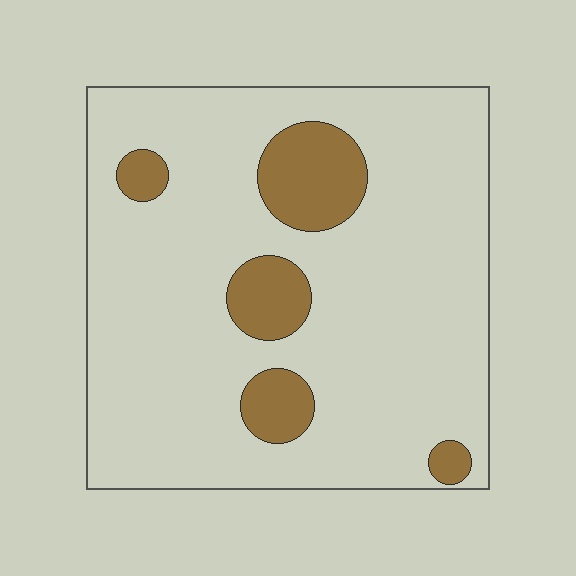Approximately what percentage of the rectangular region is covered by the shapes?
Approximately 15%.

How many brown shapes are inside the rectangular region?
5.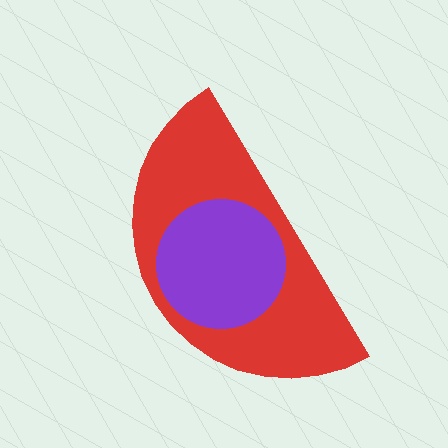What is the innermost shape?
The purple circle.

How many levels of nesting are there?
2.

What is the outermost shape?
The red semicircle.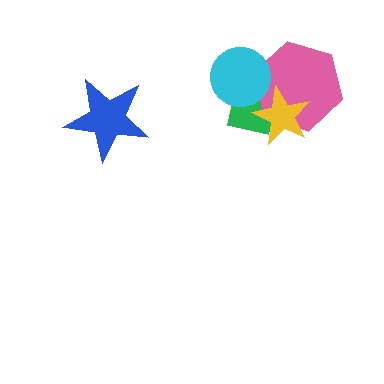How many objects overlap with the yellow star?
2 objects overlap with the yellow star.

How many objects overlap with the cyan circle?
2 objects overlap with the cyan circle.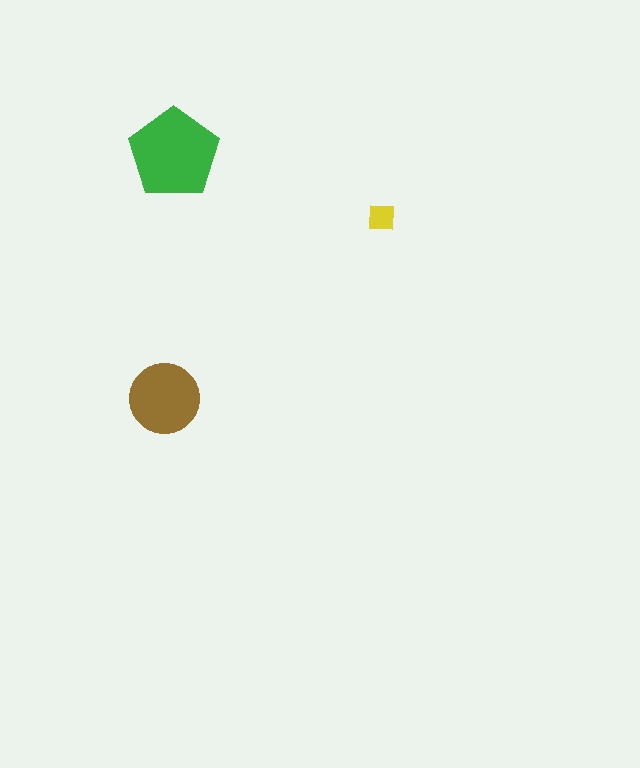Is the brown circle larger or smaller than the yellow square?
Larger.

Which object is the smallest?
The yellow square.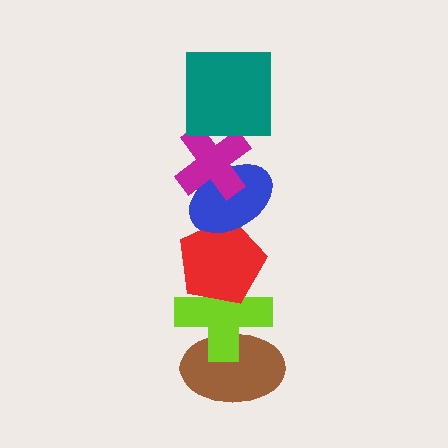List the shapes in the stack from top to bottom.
From top to bottom: the teal square, the magenta cross, the blue ellipse, the red pentagon, the lime cross, the brown ellipse.